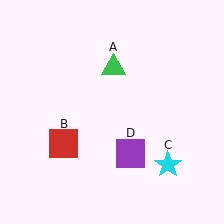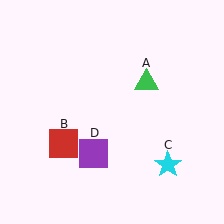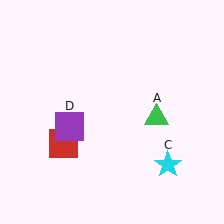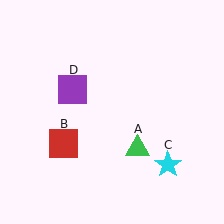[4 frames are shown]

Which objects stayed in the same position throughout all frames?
Red square (object B) and cyan star (object C) remained stationary.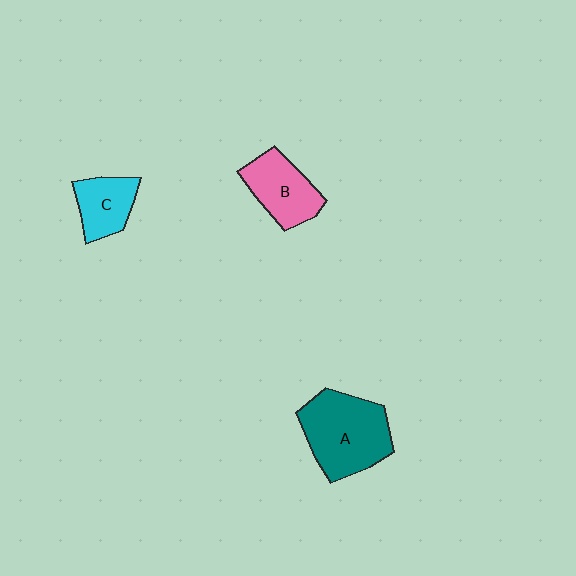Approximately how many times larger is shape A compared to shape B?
Approximately 1.5 times.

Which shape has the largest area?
Shape A (teal).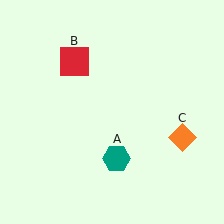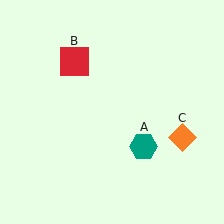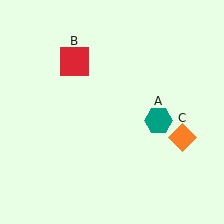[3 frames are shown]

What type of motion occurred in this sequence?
The teal hexagon (object A) rotated counterclockwise around the center of the scene.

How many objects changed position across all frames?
1 object changed position: teal hexagon (object A).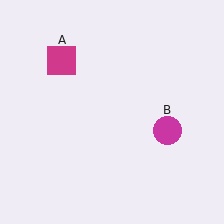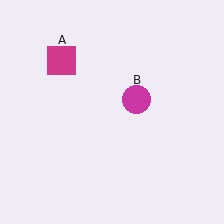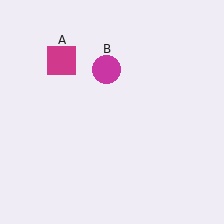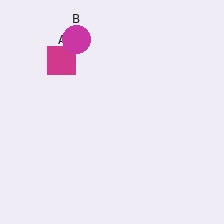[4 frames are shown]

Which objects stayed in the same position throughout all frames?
Magenta square (object A) remained stationary.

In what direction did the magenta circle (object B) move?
The magenta circle (object B) moved up and to the left.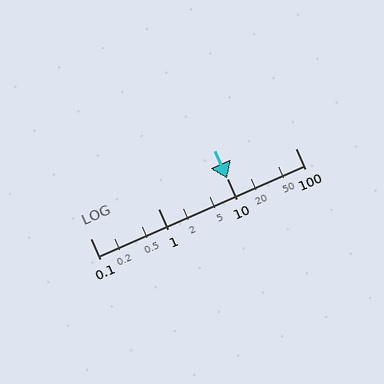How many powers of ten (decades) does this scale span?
The scale spans 3 decades, from 0.1 to 100.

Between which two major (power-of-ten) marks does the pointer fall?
The pointer is between 10 and 100.